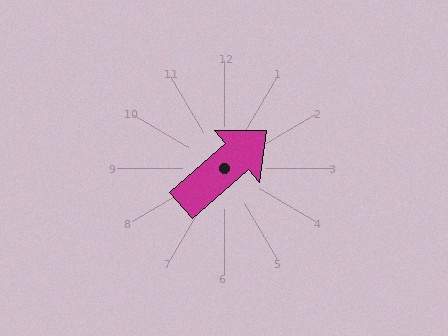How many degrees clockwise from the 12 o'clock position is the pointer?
Approximately 49 degrees.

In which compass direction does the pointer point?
Northeast.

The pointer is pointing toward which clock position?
Roughly 2 o'clock.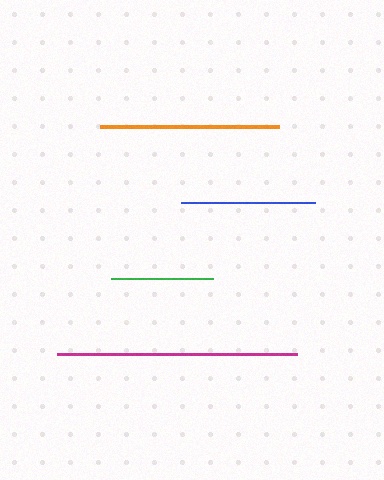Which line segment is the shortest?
The green line is the shortest at approximately 102 pixels.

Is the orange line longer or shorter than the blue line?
The orange line is longer than the blue line.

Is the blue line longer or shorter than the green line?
The blue line is longer than the green line.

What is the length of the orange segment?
The orange segment is approximately 178 pixels long.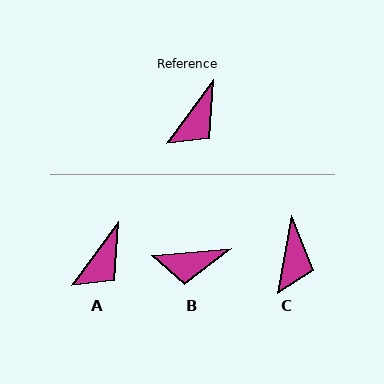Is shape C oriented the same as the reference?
No, it is off by about 26 degrees.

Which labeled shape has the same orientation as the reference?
A.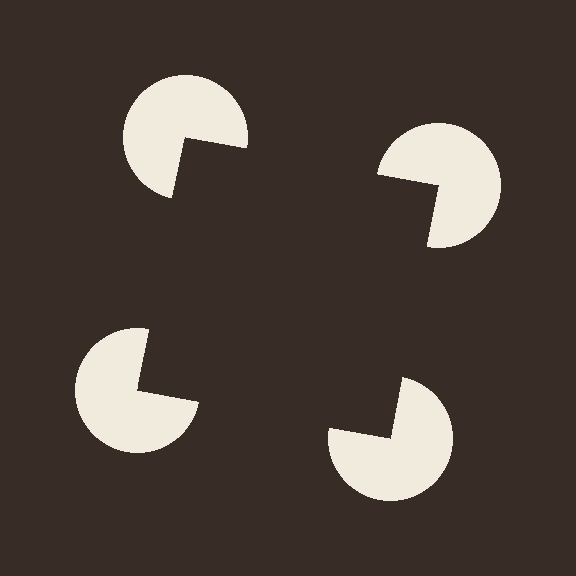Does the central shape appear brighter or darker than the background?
It typically appears slightly darker than the background, even though no actual brightness change is drawn.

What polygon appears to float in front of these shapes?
An illusory square — its edges are inferred from the aligned wedge cuts in the pac-man discs, not physically drawn.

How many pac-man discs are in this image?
There are 4 — one at each vertex of the illusory square.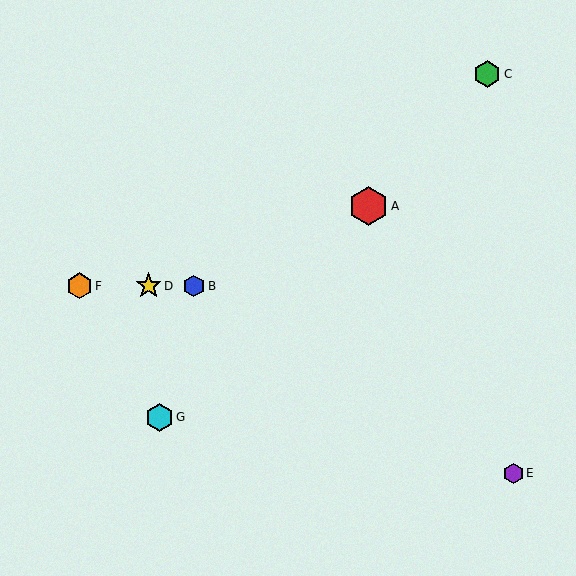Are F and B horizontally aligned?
Yes, both are at y≈286.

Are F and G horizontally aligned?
No, F is at y≈286 and G is at y≈417.